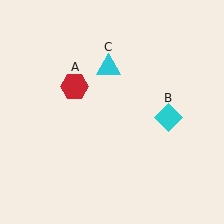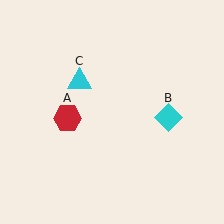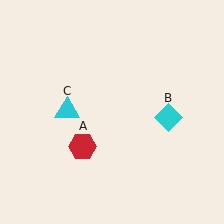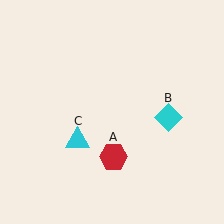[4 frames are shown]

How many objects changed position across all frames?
2 objects changed position: red hexagon (object A), cyan triangle (object C).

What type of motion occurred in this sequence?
The red hexagon (object A), cyan triangle (object C) rotated counterclockwise around the center of the scene.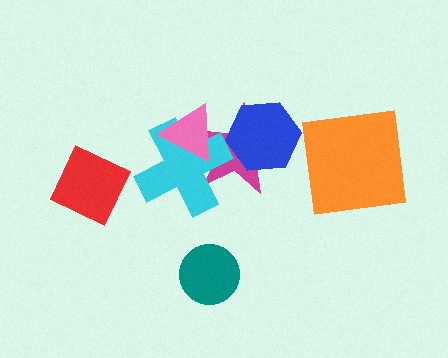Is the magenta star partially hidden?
Yes, it is partially covered by another shape.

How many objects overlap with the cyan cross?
2 objects overlap with the cyan cross.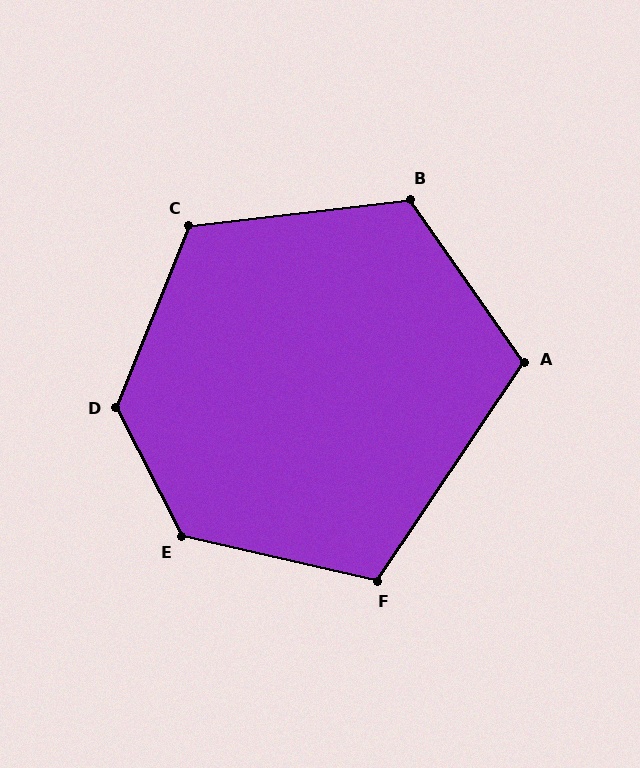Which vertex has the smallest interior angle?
F, at approximately 111 degrees.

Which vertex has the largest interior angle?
D, at approximately 131 degrees.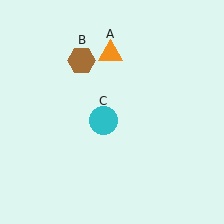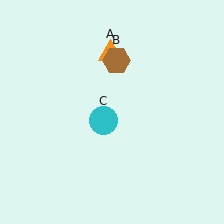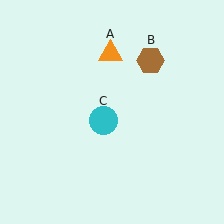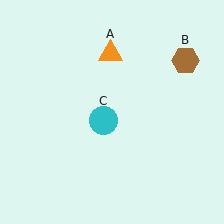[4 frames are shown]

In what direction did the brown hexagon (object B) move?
The brown hexagon (object B) moved right.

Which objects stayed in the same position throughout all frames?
Orange triangle (object A) and cyan circle (object C) remained stationary.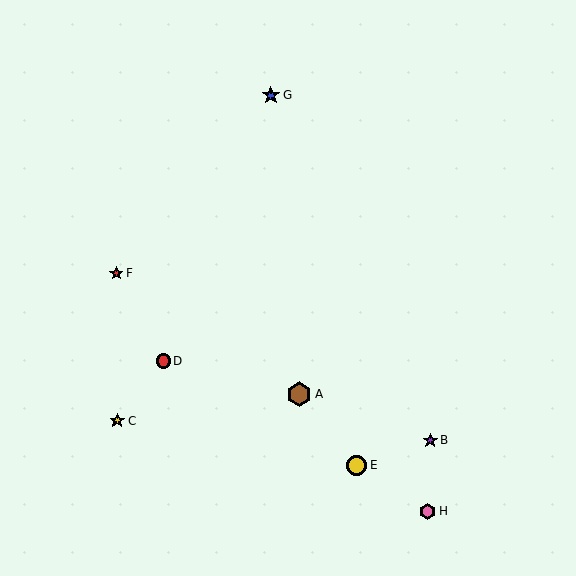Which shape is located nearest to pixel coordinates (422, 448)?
The purple star (labeled B) at (430, 440) is nearest to that location.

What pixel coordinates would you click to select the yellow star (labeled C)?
Click at (117, 421) to select the yellow star C.